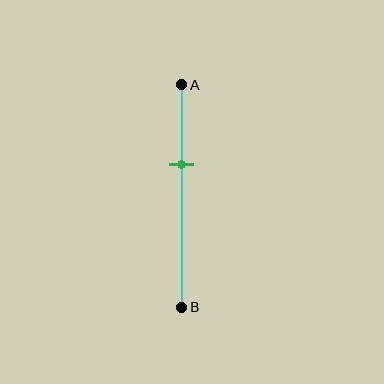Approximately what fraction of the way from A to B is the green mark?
The green mark is approximately 35% of the way from A to B.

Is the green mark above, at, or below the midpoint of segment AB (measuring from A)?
The green mark is above the midpoint of segment AB.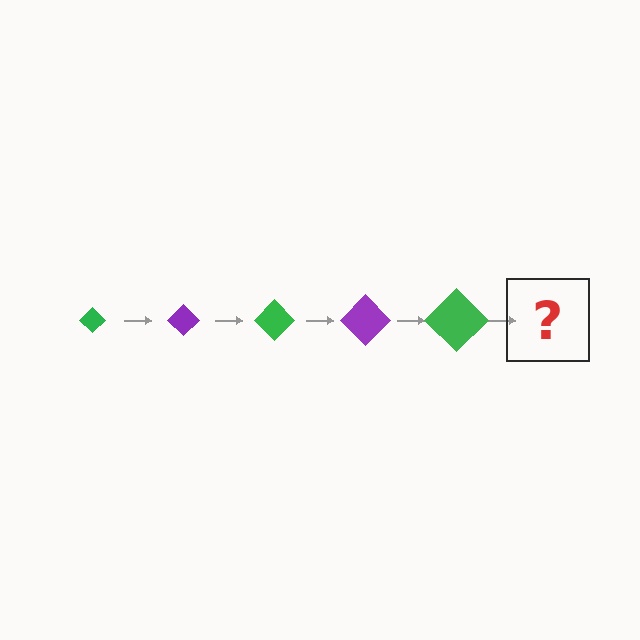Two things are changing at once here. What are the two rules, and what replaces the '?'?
The two rules are that the diamond grows larger each step and the color cycles through green and purple. The '?' should be a purple diamond, larger than the previous one.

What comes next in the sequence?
The next element should be a purple diamond, larger than the previous one.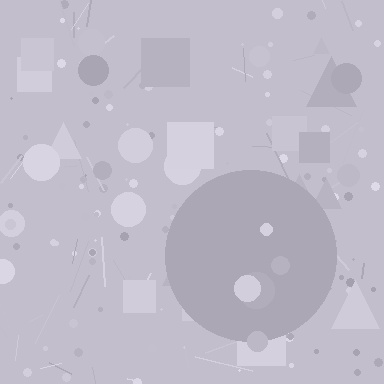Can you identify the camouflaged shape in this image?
The camouflaged shape is a circle.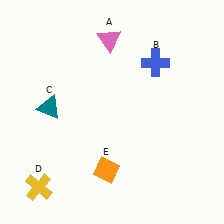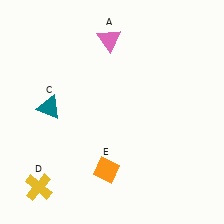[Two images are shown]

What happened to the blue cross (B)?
The blue cross (B) was removed in Image 2. It was in the top-right area of Image 1.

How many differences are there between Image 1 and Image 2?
There is 1 difference between the two images.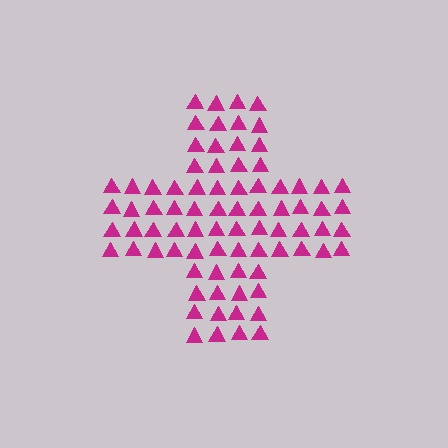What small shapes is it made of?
It is made of small triangles.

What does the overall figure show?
The overall figure shows a cross.